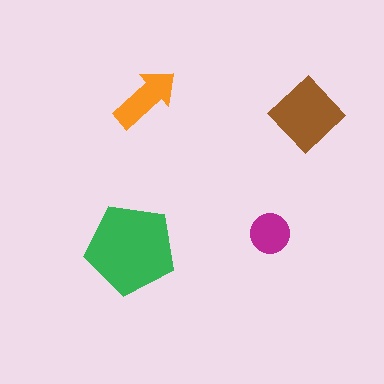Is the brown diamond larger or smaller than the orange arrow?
Larger.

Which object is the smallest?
The magenta circle.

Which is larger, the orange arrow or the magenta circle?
The orange arrow.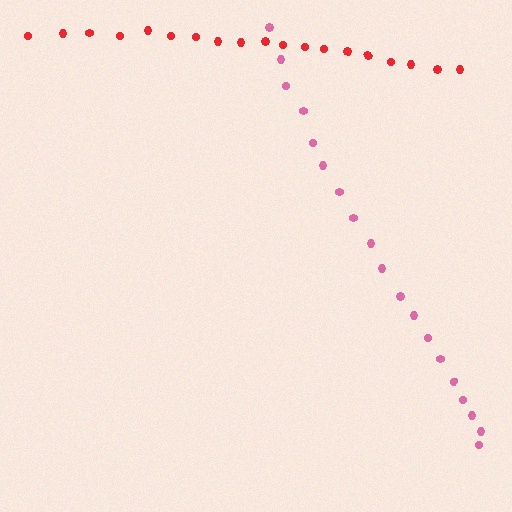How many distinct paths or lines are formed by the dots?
There are 2 distinct paths.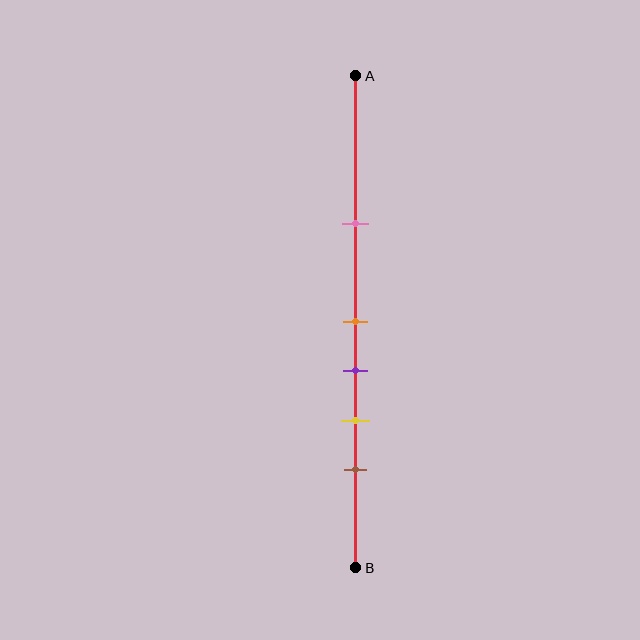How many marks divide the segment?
There are 5 marks dividing the segment.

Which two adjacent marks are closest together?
The orange and purple marks are the closest adjacent pair.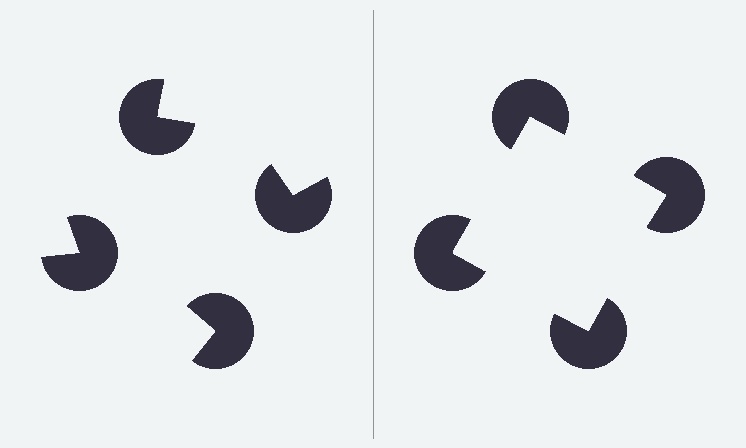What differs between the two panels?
The pac-man discs are positioned identically on both sides; only the wedge orientations differ. On the right they align to a square; on the left they are misaligned.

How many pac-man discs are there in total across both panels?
8 — 4 on each side.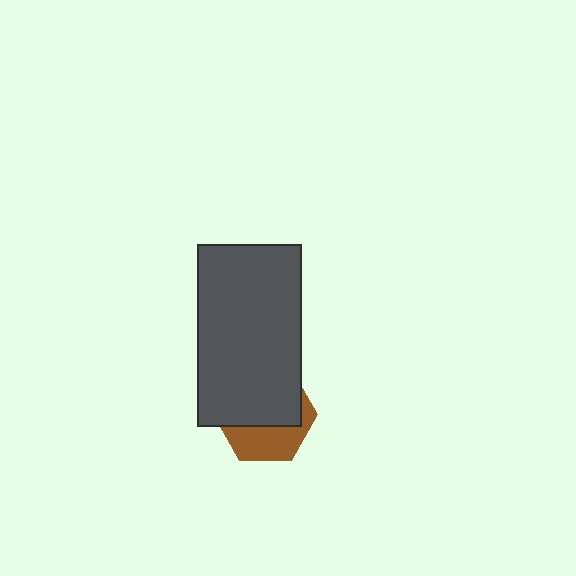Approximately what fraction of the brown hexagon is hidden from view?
Roughly 61% of the brown hexagon is hidden behind the dark gray rectangle.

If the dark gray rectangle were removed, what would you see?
You would see the complete brown hexagon.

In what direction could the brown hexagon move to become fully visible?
The brown hexagon could move down. That would shift it out from behind the dark gray rectangle entirely.